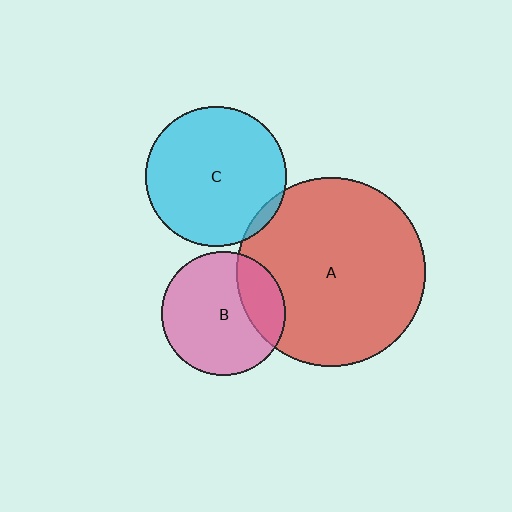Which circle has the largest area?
Circle A (red).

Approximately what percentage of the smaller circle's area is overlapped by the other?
Approximately 25%.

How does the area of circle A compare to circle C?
Approximately 1.8 times.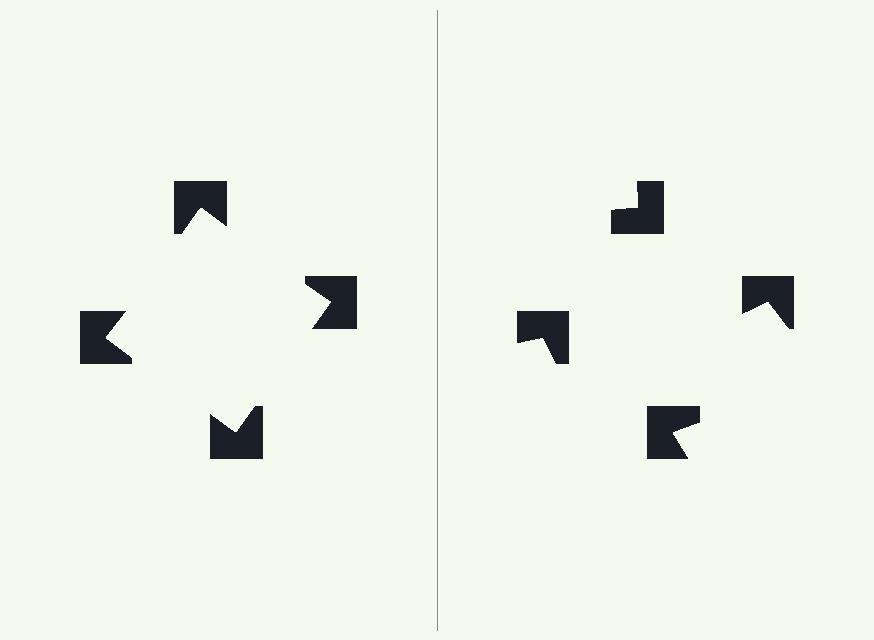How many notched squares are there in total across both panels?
8 — 4 on each side.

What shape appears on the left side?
An illusory square.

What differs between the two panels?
The notched squares are positioned identically on both sides; only the wedge orientations differ. On the left they align to a square; on the right they are misaligned.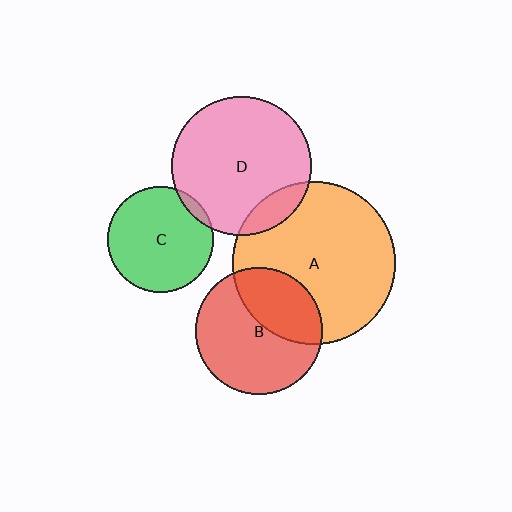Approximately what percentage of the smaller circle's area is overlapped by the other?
Approximately 10%.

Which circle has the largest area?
Circle A (orange).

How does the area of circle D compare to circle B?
Approximately 1.2 times.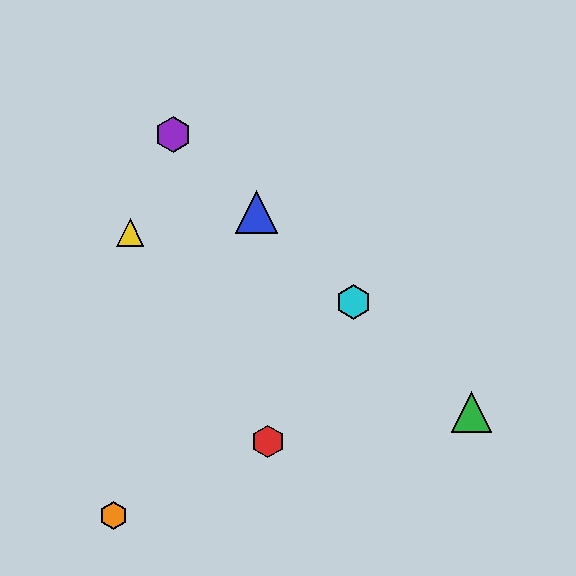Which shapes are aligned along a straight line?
The blue triangle, the green triangle, the purple hexagon, the cyan hexagon are aligned along a straight line.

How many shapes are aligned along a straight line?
4 shapes (the blue triangle, the green triangle, the purple hexagon, the cyan hexagon) are aligned along a straight line.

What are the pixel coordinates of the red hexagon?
The red hexagon is at (268, 441).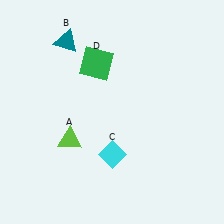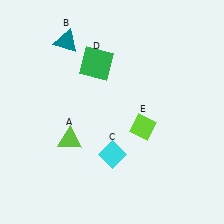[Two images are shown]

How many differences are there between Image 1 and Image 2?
There is 1 difference between the two images.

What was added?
A lime diamond (E) was added in Image 2.